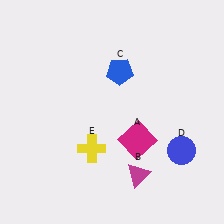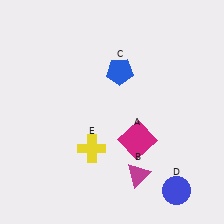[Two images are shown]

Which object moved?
The blue circle (D) moved down.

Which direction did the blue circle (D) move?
The blue circle (D) moved down.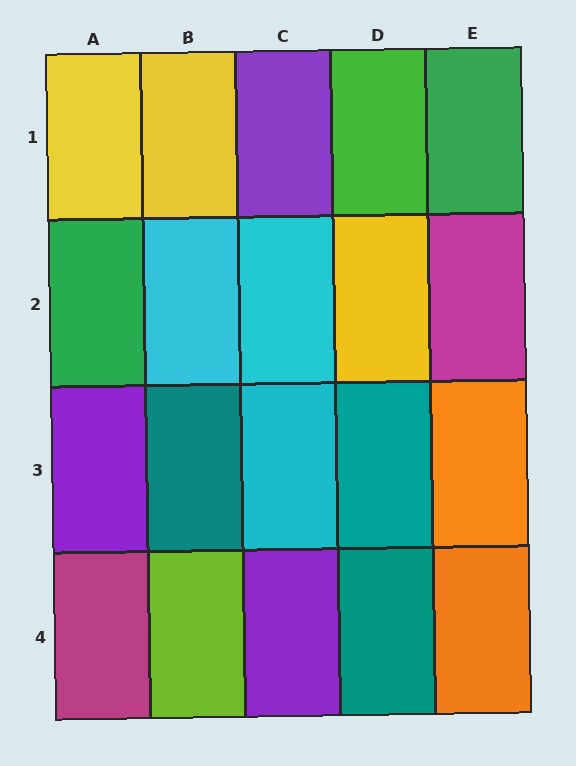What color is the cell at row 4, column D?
Teal.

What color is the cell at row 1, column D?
Green.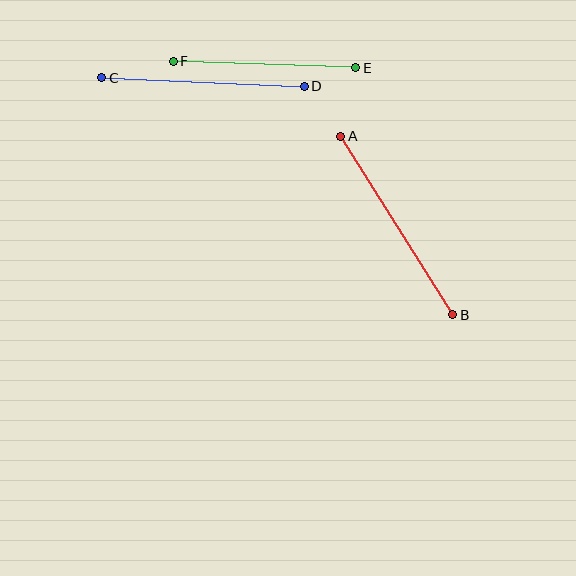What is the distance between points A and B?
The distance is approximately 211 pixels.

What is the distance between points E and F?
The distance is approximately 183 pixels.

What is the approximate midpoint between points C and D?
The midpoint is at approximately (203, 82) pixels.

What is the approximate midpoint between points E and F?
The midpoint is at approximately (264, 65) pixels.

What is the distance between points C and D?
The distance is approximately 203 pixels.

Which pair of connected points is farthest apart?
Points A and B are farthest apart.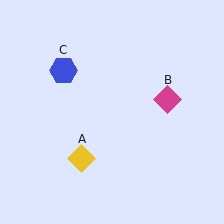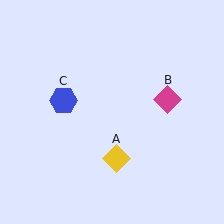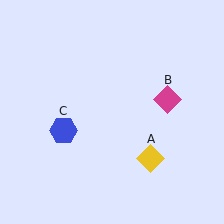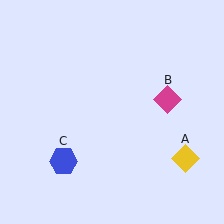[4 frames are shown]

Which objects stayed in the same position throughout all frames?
Magenta diamond (object B) remained stationary.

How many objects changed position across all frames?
2 objects changed position: yellow diamond (object A), blue hexagon (object C).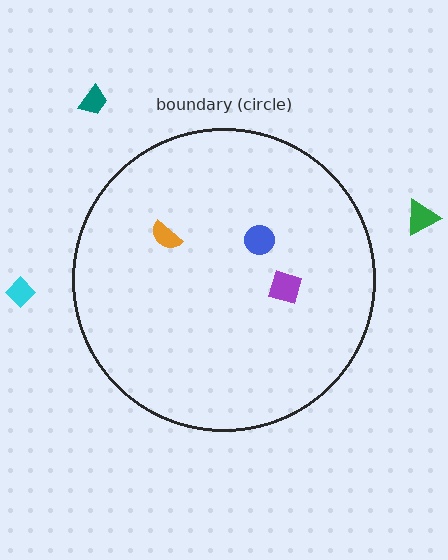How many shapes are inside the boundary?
3 inside, 3 outside.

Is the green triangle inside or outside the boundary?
Outside.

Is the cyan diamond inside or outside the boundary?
Outside.